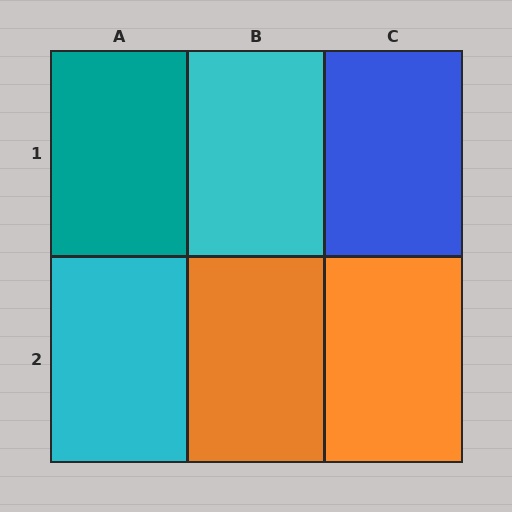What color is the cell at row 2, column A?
Cyan.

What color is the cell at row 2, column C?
Orange.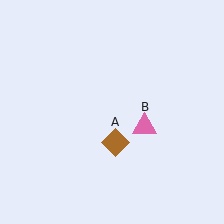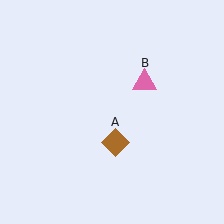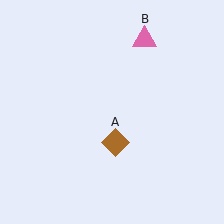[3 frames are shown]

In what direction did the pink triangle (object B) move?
The pink triangle (object B) moved up.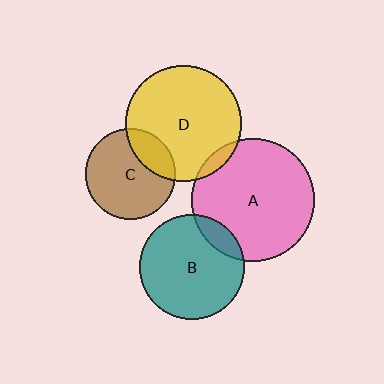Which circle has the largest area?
Circle A (pink).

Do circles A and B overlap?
Yes.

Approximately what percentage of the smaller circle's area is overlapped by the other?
Approximately 15%.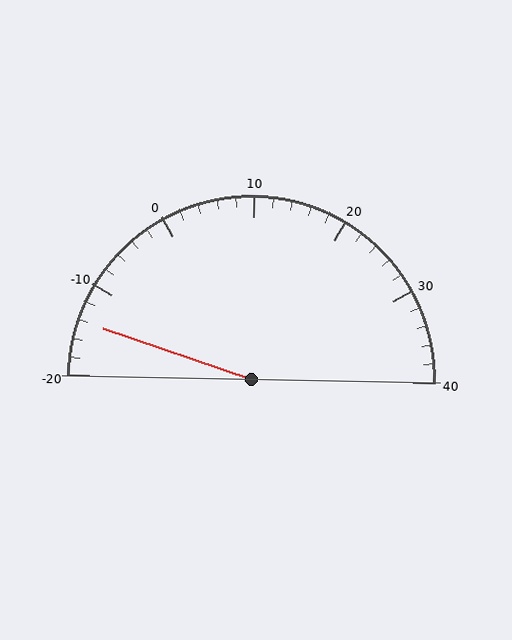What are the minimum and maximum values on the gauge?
The gauge ranges from -20 to 40.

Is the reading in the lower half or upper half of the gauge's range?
The reading is in the lower half of the range (-20 to 40).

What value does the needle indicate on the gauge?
The needle indicates approximately -14.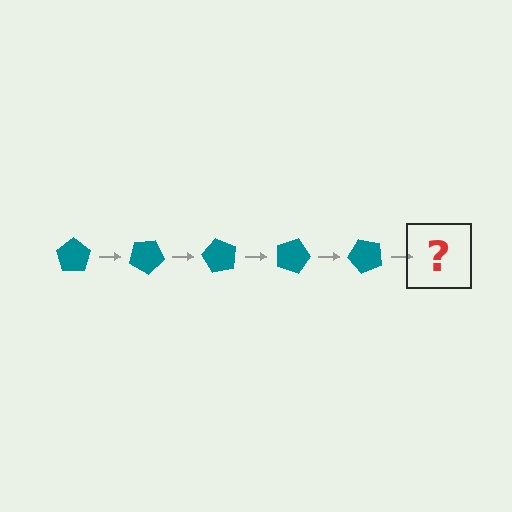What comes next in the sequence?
The next element should be a teal pentagon rotated 150 degrees.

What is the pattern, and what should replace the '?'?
The pattern is that the pentagon rotates 30 degrees each step. The '?' should be a teal pentagon rotated 150 degrees.